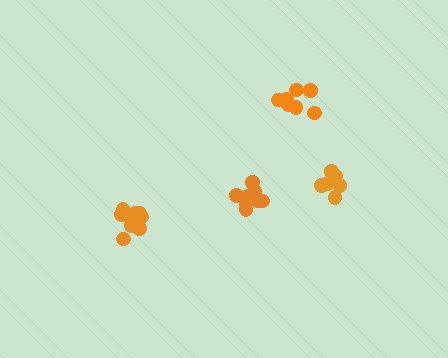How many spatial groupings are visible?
There are 4 spatial groupings.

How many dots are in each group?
Group 1: 9 dots, Group 2: 7 dots, Group 3: 6 dots, Group 4: 10 dots (32 total).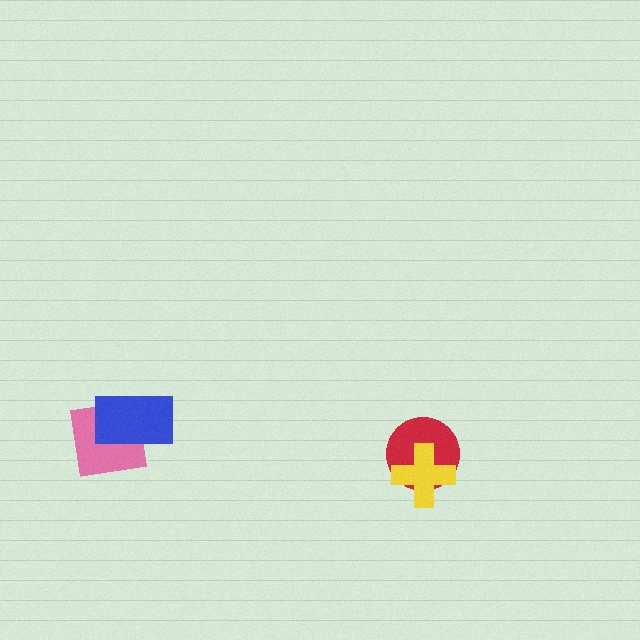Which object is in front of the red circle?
The yellow cross is in front of the red circle.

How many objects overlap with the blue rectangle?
1 object overlaps with the blue rectangle.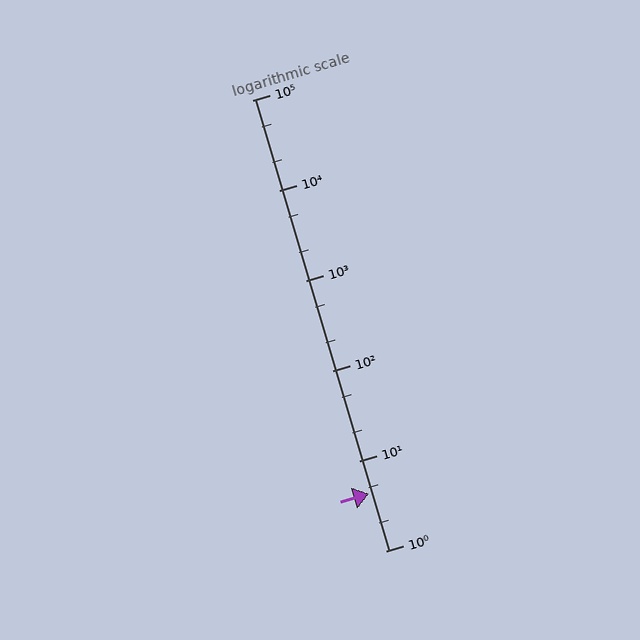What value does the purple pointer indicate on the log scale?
The pointer indicates approximately 4.3.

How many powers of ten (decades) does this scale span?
The scale spans 5 decades, from 1 to 100000.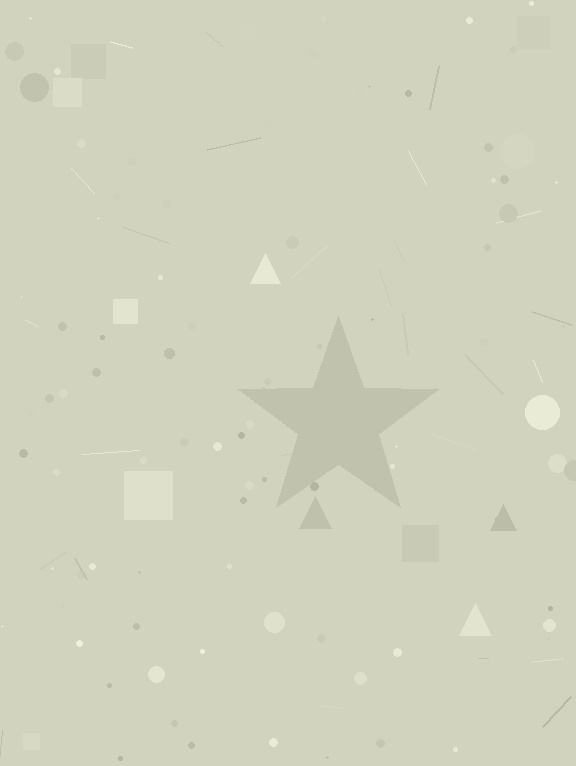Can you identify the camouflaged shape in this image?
The camouflaged shape is a star.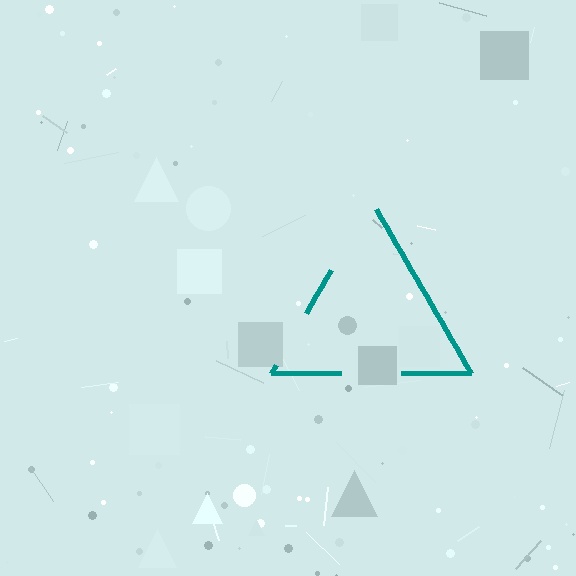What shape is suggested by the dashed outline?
The dashed outline suggests a triangle.